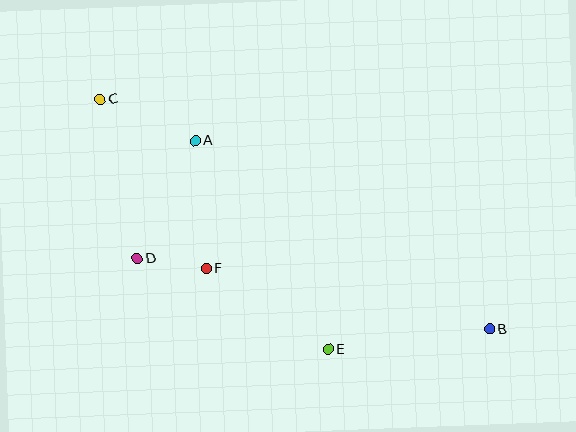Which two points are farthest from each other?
Points B and C are farthest from each other.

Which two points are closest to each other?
Points D and F are closest to each other.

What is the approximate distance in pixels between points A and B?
The distance between A and B is approximately 350 pixels.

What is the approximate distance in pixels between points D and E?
The distance between D and E is approximately 212 pixels.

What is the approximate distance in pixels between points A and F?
The distance between A and F is approximately 128 pixels.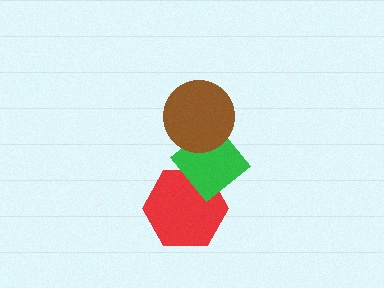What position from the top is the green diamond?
The green diamond is 2nd from the top.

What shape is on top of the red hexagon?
The green diamond is on top of the red hexagon.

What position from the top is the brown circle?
The brown circle is 1st from the top.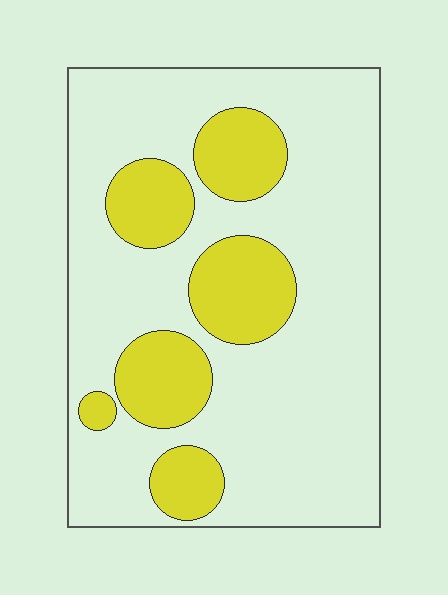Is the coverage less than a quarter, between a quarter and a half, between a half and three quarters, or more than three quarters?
Between a quarter and a half.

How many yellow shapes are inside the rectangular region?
6.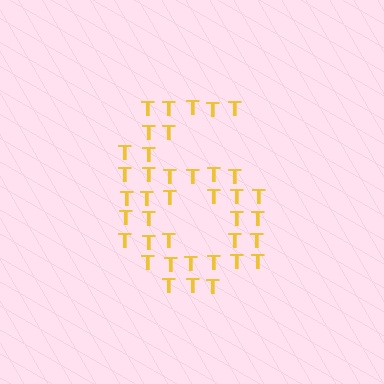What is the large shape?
The large shape is the digit 6.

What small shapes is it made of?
It is made of small letter T's.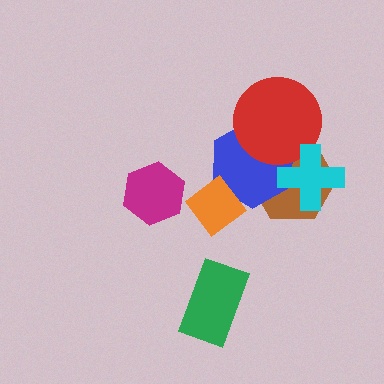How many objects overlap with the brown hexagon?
3 objects overlap with the brown hexagon.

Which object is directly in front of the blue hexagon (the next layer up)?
The red circle is directly in front of the blue hexagon.